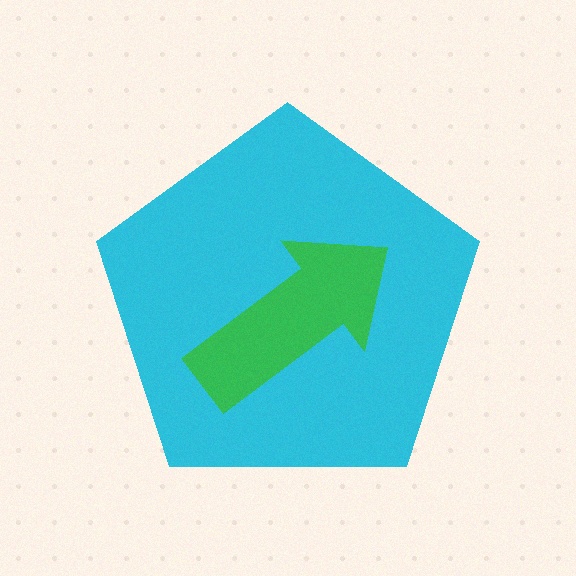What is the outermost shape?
The cyan pentagon.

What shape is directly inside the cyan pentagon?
The green arrow.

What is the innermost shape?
The green arrow.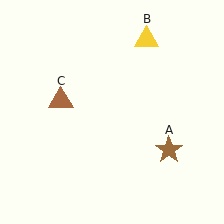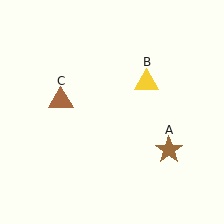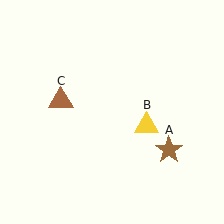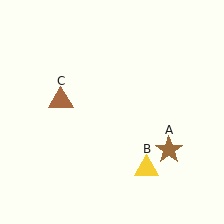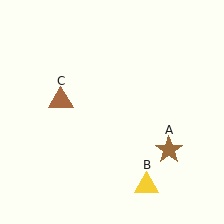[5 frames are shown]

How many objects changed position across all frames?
1 object changed position: yellow triangle (object B).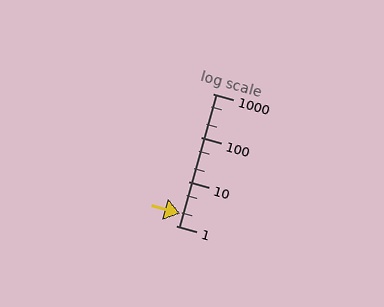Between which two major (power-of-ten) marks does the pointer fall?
The pointer is between 1 and 10.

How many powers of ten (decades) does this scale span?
The scale spans 3 decades, from 1 to 1000.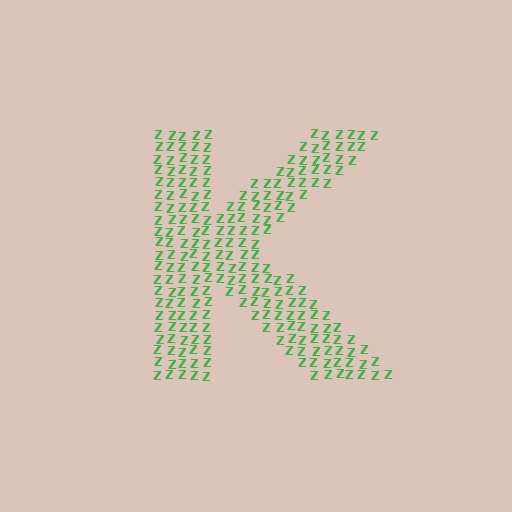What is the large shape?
The large shape is the letter K.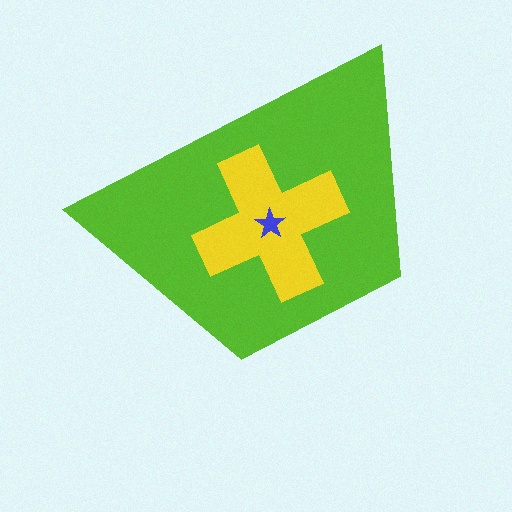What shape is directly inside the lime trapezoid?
The yellow cross.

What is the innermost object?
The blue star.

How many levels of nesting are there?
3.